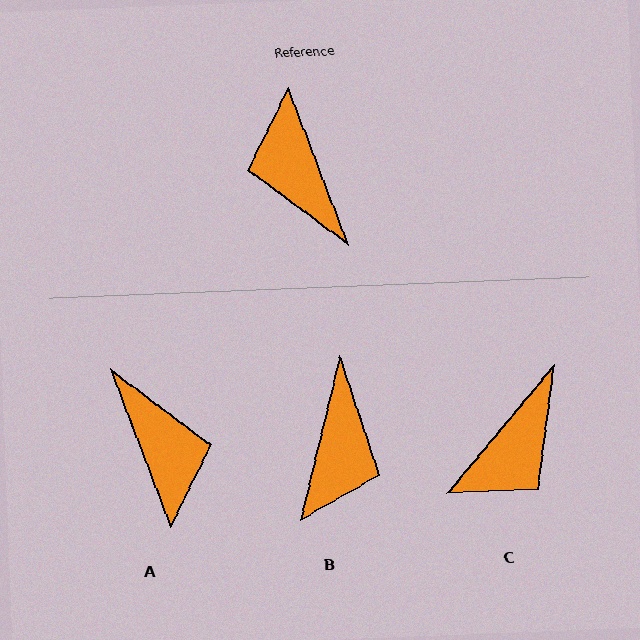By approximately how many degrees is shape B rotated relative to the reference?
Approximately 146 degrees counter-clockwise.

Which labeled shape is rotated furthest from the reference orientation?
A, about 180 degrees away.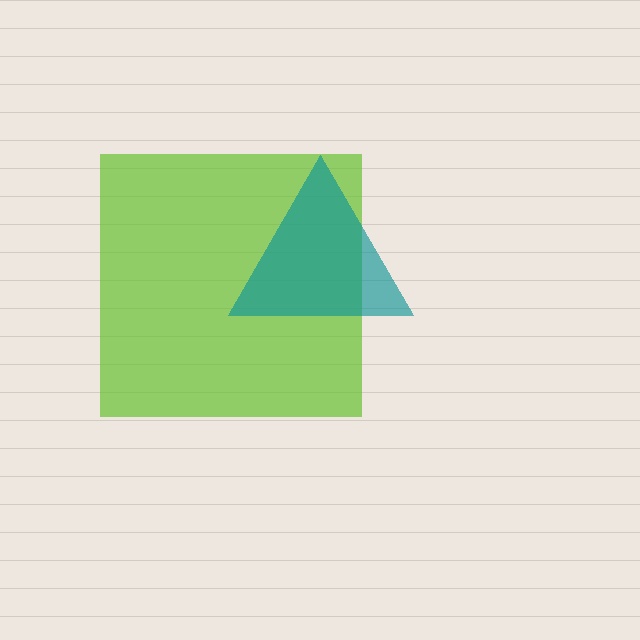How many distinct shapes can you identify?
There are 2 distinct shapes: a lime square, a teal triangle.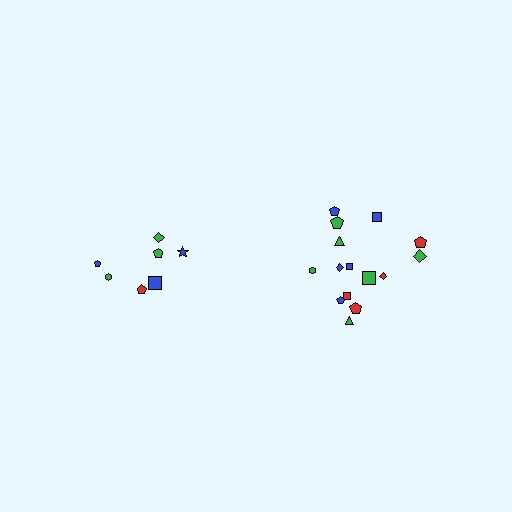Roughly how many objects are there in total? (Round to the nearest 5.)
Roughly 20 objects in total.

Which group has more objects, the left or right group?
The right group.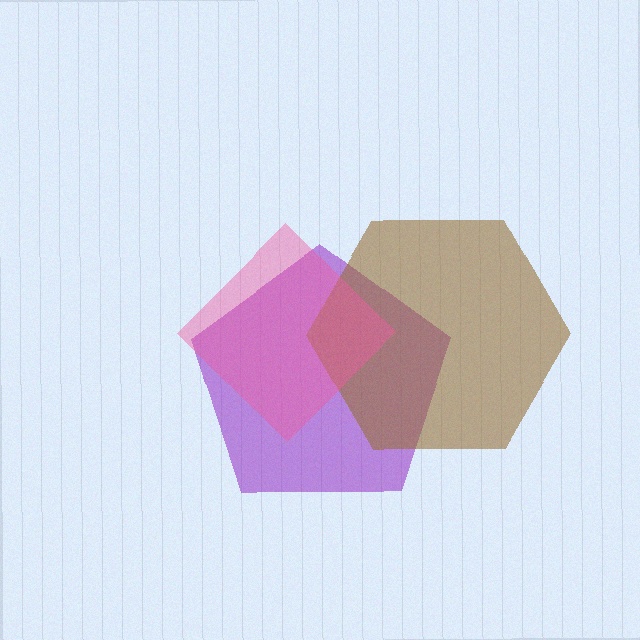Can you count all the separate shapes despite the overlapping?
Yes, there are 3 separate shapes.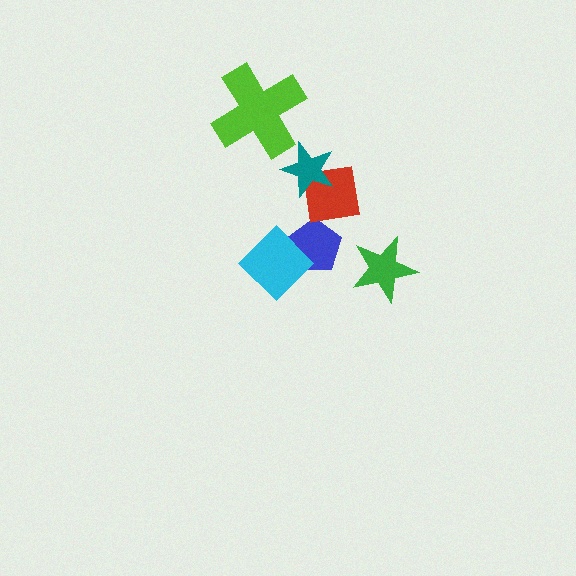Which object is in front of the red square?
The teal star is in front of the red square.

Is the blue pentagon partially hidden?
Yes, it is partially covered by another shape.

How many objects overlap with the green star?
0 objects overlap with the green star.